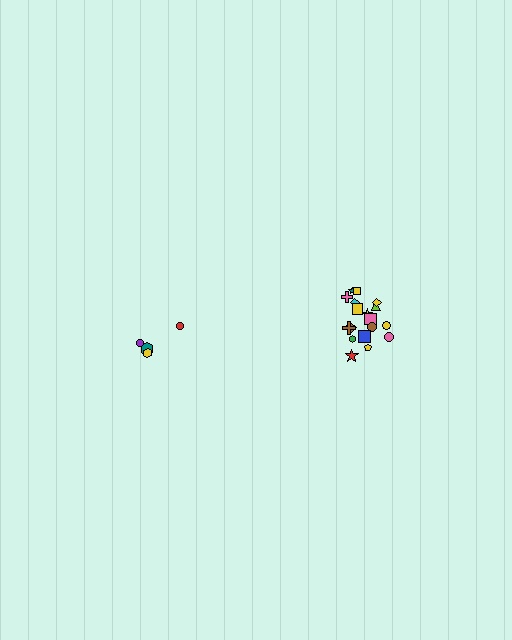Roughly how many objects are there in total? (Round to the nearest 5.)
Roughly 20 objects in total.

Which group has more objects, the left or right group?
The right group.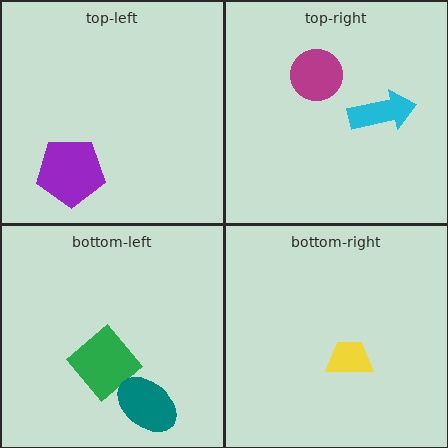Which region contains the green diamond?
The bottom-left region.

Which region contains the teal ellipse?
The bottom-left region.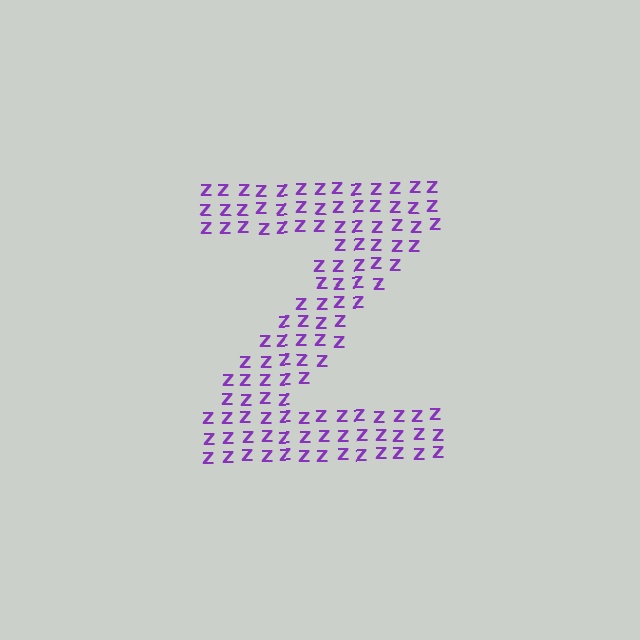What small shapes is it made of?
It is made of small letter Z's.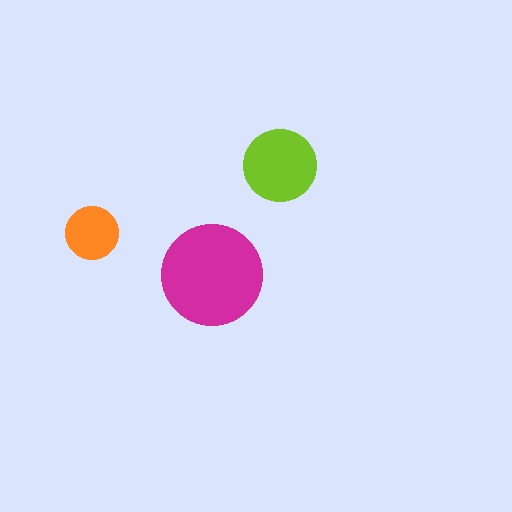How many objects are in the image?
There are 3 objects in the image.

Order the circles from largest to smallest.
the magenta one, the lime one, the orange one.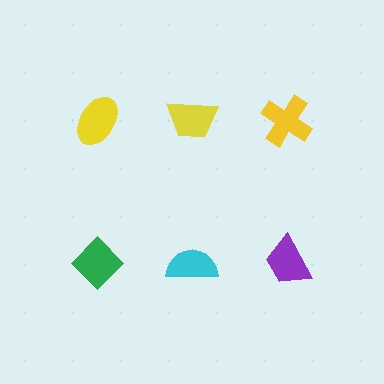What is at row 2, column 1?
A green diamond.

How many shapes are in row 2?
3 shapes.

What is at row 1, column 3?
A yellow cross.